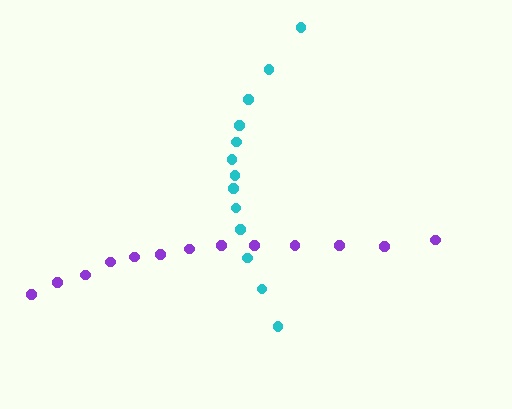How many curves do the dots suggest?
There are 2 distinct paths.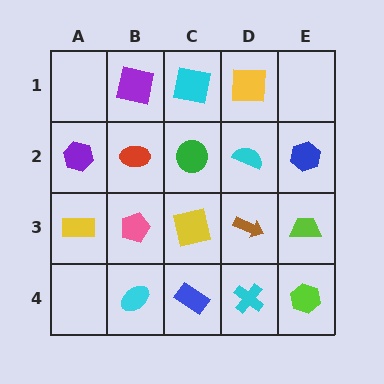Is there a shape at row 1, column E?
No, that cell is empty.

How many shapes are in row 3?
5 shapes.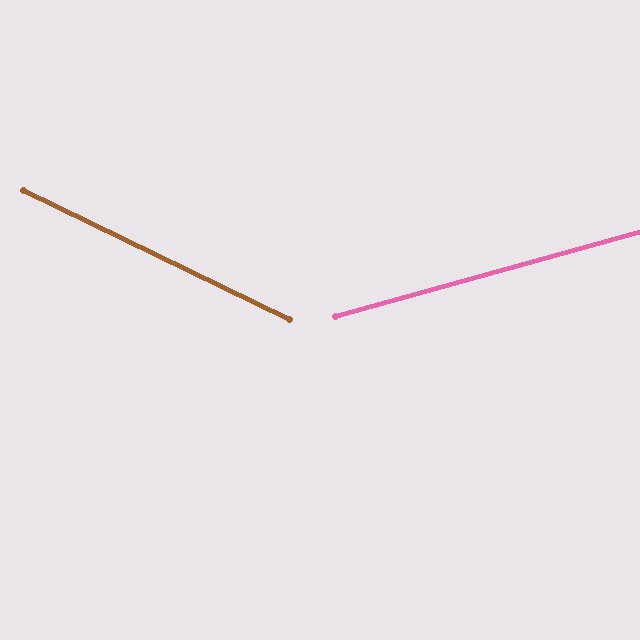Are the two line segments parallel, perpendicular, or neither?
Neither parallel nor perpendicular — they differ by about 41°.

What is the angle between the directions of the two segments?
Approximately 41 degrees.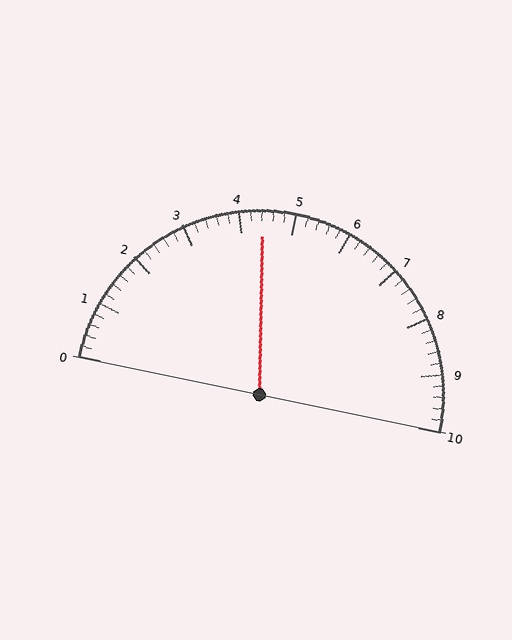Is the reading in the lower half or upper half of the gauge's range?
The reading is in the lower half of the range (0 to 10).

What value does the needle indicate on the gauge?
The needle indicates approximately 4.4.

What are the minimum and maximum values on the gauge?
The gauge ranges from 0 to 10.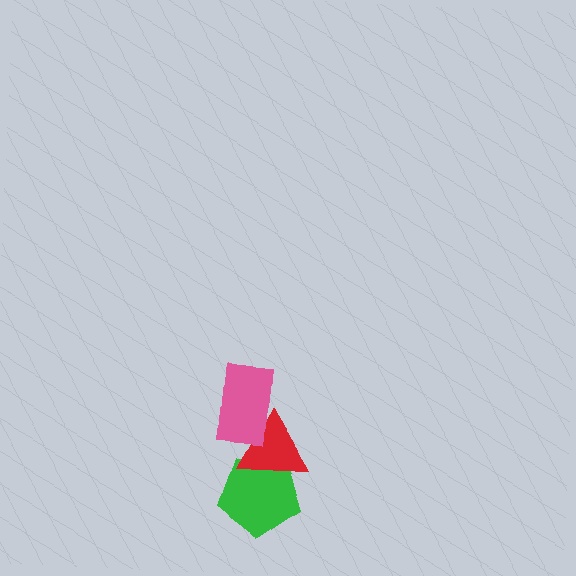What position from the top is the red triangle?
The red triangle is 2nd from the top.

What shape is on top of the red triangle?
The pink rectangle is on top of the red triangle.